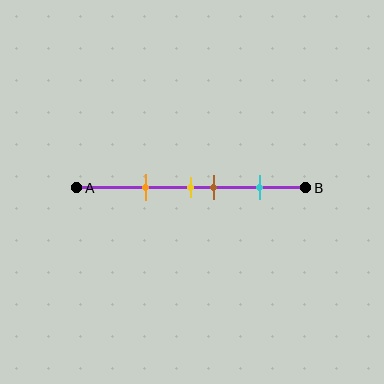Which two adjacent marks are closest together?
The yellow and brown marks are the closest adjacent pair.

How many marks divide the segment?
There are 4 marks dividing the segment.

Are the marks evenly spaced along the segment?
No, the marks are not evenly spaced.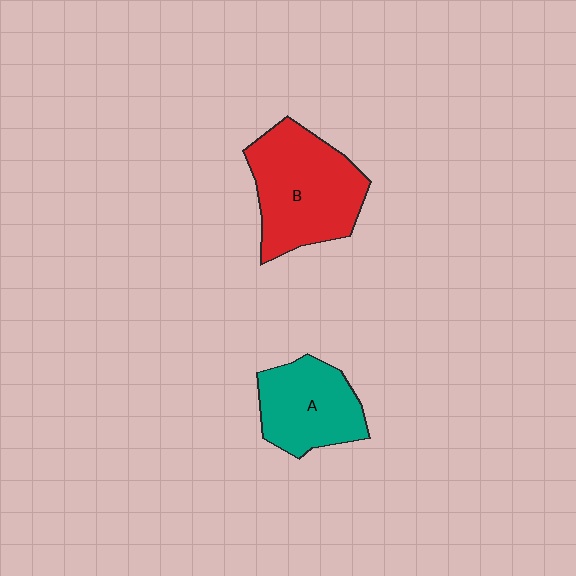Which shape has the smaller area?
Shape A (teal).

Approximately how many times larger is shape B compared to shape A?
Approximately 1.4 times.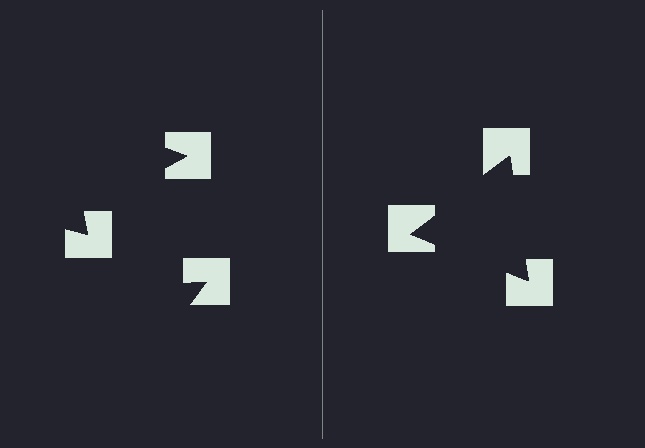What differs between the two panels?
The notched squares are positioned identically on both sides; only the wedge orientations differ. On the right they align to a triangle; on the left they are misaligned.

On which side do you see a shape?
An illusory triangle appears on the right side. On the left side the wedge cuts are rotated, so no coherent shape forms.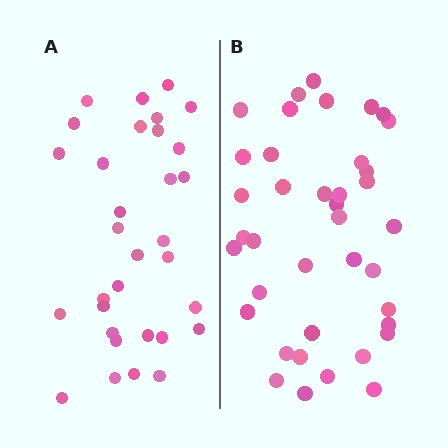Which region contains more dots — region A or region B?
Region B (the right region) has more dots.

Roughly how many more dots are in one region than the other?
Region B has roughly 8 or so more dots than region A.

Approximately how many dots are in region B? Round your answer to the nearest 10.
About 40 dots. (The exact count is 39, which rounds to 40.)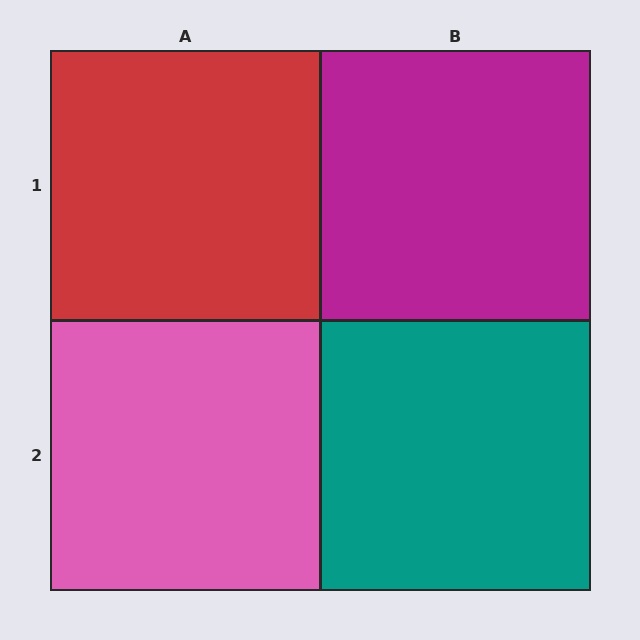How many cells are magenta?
1 cell is magenta.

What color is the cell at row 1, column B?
Magenta.